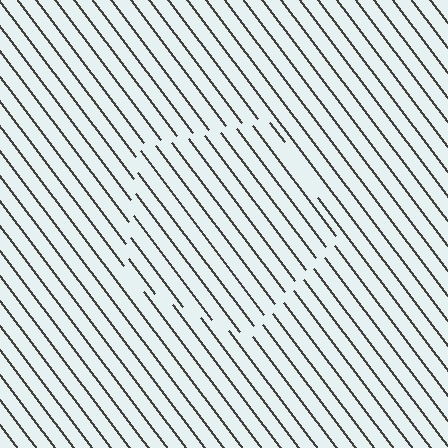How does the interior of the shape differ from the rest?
The interior of the shape contains the same grating, shifted by half a period — the contour is defined by the phase discontinuity where line-ends from the inner and outer gratings abut.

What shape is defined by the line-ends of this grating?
An illusory pentagon. The interior of the shape contains the same grating, shifted by half a period — the contour is defined by the phase discontinuity where line-ends from the inner and outer gratings abut.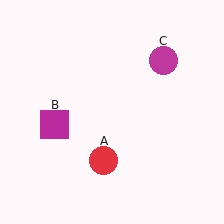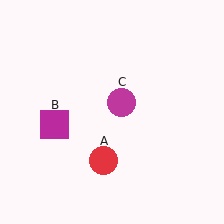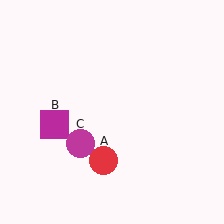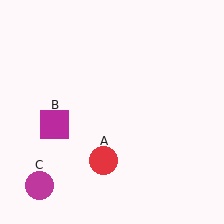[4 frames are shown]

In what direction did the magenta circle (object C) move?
The magenta circle (object C) moved down and to the left.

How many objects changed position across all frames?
1 object changed position: magenta circle (object C).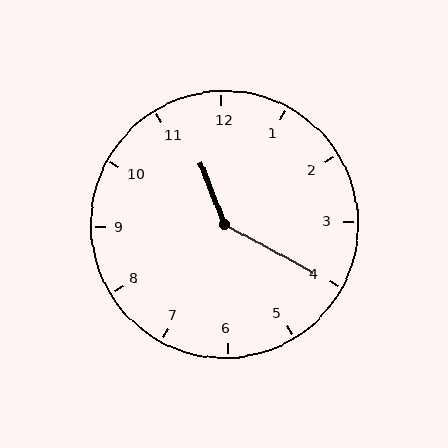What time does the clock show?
11:20.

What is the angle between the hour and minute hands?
Approximately 140 degrees.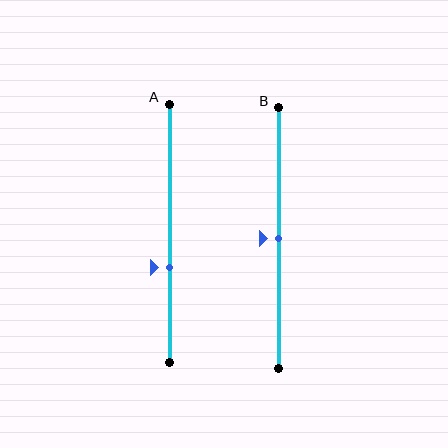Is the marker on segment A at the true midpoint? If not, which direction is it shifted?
No, the marker on segment A is shifted downward by about 13% of the segment length.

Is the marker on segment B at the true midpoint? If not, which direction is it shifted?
Yes, the marker on segment B is at the true midpoint.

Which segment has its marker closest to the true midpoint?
Segment B has its marker closest to the true midpoint.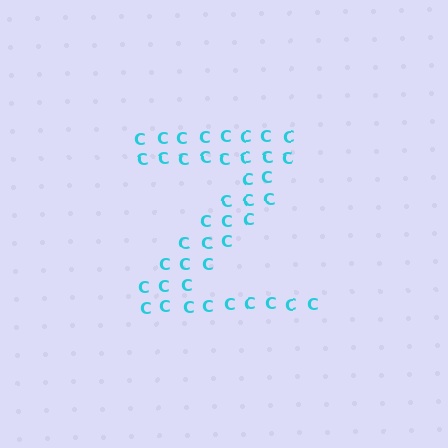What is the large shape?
The large shape is the letter Z.